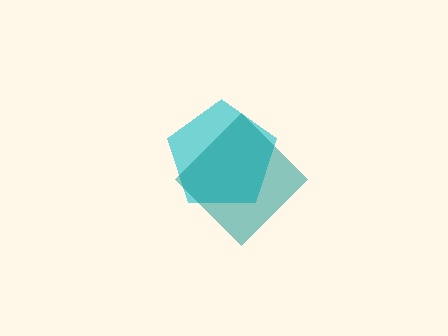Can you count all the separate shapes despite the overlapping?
Yes, there are 2 separate shapes.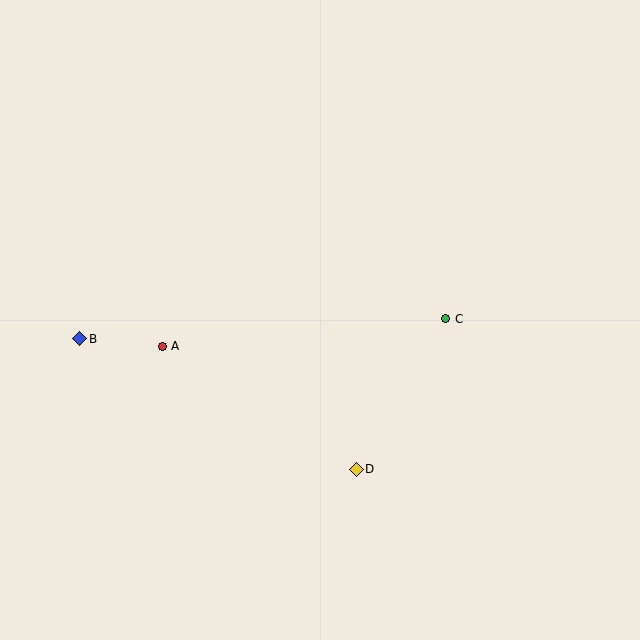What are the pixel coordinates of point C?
Point C is at (446, 319).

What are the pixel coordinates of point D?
Point D is at (356, 469).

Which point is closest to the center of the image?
Point C at (446, 319) is closest to the center.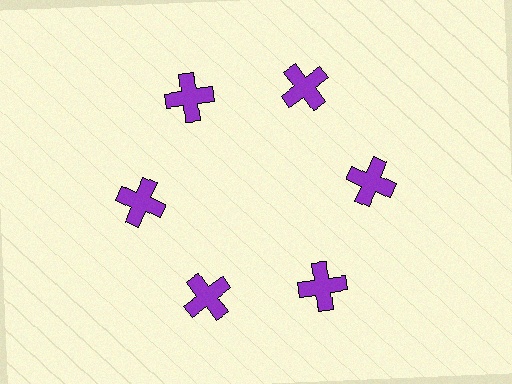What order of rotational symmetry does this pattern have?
This pattern has 6-fold rotational symmetry.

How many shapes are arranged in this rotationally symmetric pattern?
There are 6 shapes, arranged in 6 groups of 1.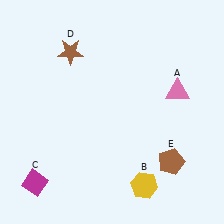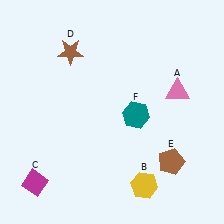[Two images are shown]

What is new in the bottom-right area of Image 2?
A teal hexagon (F) was added in the bottom-right area of Image 2.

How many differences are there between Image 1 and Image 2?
There is 1 difference between the two images.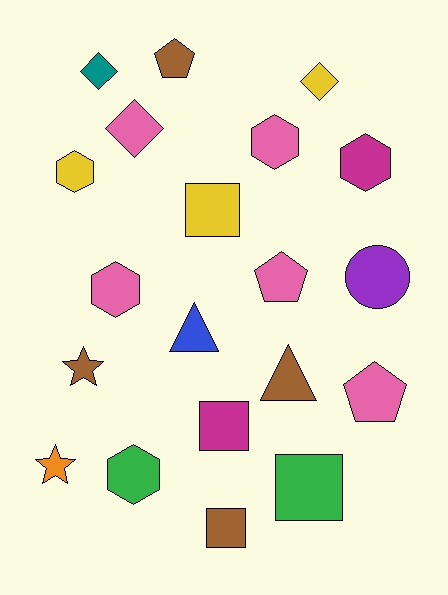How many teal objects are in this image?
There is 1 teal object.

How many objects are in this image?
There are 20 objects.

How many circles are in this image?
There is 1 circle.